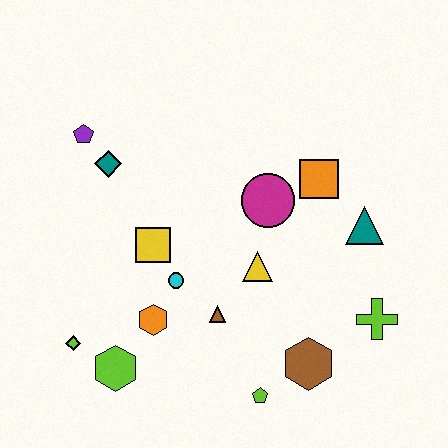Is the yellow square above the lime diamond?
Yes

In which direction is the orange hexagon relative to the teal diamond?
The orange hexagon is below the teal diamond.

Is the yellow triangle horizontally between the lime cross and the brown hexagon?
No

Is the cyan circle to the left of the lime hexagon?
No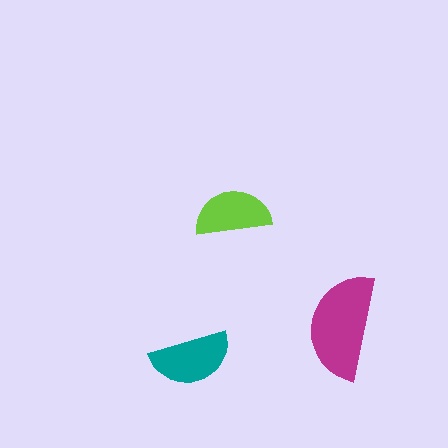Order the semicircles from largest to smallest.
the magenta one, the teal one, the lime one.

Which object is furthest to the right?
The magenta semicircle is rightmost.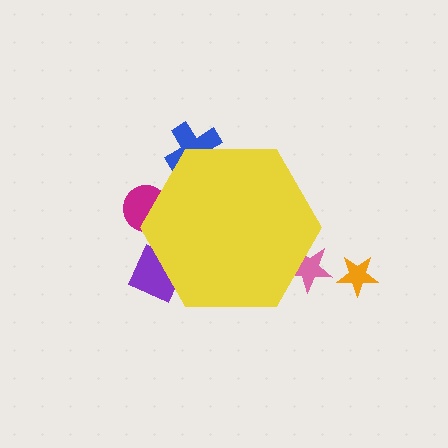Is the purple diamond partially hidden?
Yes, the purple diamond is partially hidden behind the yellow hexagon.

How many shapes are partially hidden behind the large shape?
4 shapes are partially hidden.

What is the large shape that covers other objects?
A yellow hexagon.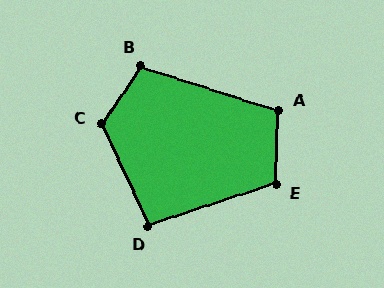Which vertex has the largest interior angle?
C, at approximately 121 degrees.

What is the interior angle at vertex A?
Approximately 106 degrees (obtuse).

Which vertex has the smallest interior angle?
D, at approximately 96 degrees.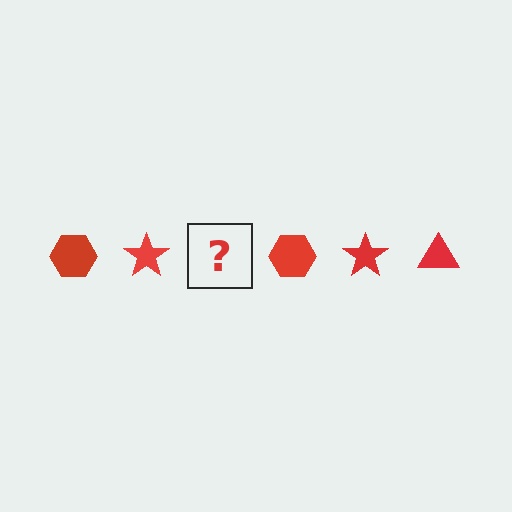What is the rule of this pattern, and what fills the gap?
The rule is that the pattern cycles through hexagon, star, triangle shapes in red. The gap should be filled with a red triangle.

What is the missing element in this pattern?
The missing element is a red triangle.